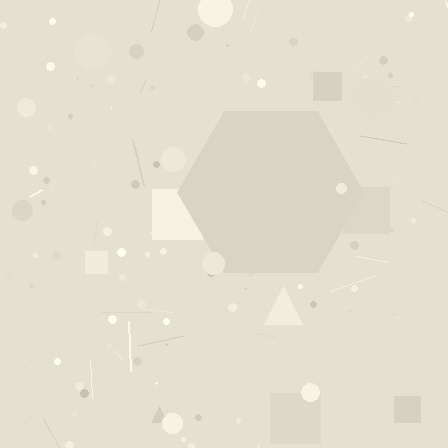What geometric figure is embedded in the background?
A hexagon is embedded in the background.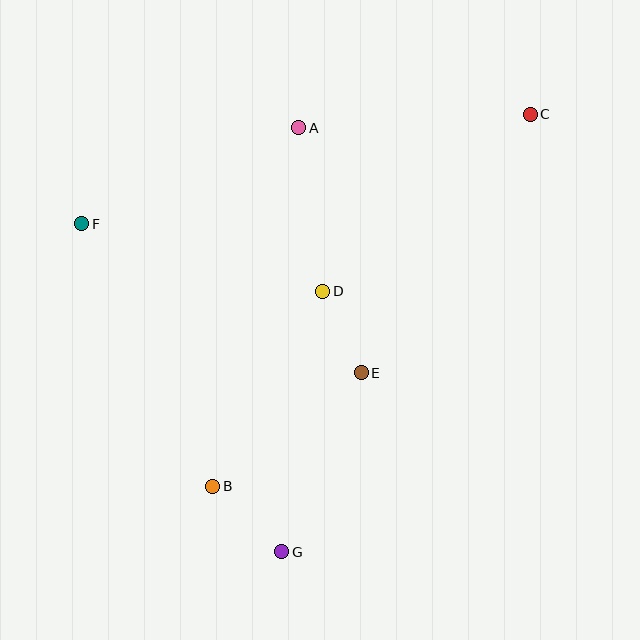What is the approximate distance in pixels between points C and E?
The distance between C and E is approximately 309 pixels.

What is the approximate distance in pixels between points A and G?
The distance between A and G is approximately 424 pixels.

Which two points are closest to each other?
Points D and E are closest to each other.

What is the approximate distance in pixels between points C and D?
The distance between C and D is approximately 273 pixels.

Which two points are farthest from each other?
Points C and G are farthest from each other.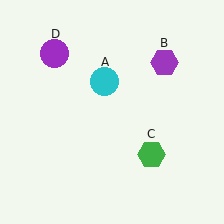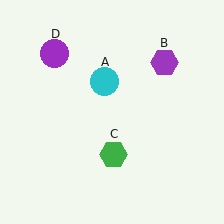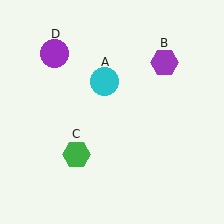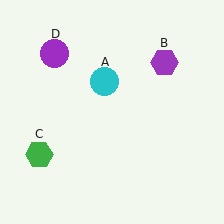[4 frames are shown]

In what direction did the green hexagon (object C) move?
The green hexagon (object C) moved left.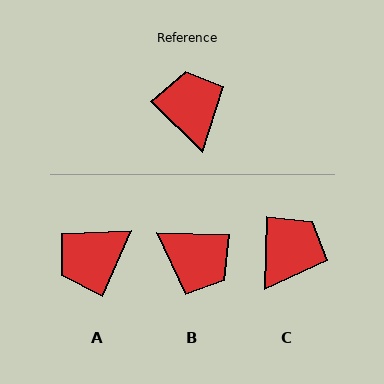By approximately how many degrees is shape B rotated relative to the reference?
Approximately 137 degrees clockwise.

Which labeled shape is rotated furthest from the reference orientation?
B, about 137 degrees away.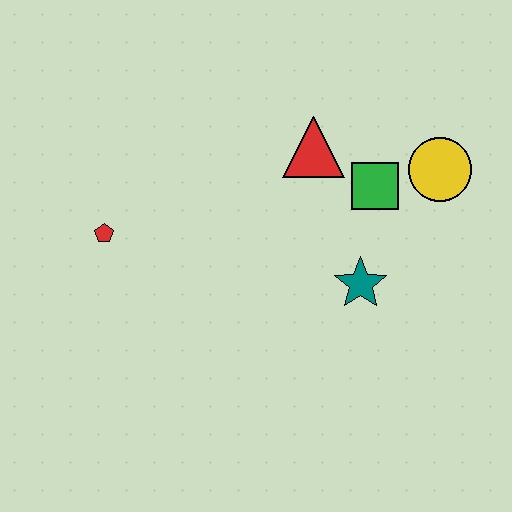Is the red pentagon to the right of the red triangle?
No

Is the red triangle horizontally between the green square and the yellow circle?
No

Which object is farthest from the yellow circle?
The red pentagon is farthest from the yellow circle.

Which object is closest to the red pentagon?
The red triangle is closest to the red pentagon.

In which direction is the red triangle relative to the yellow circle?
The red triangle is to the left of the yellow circle.